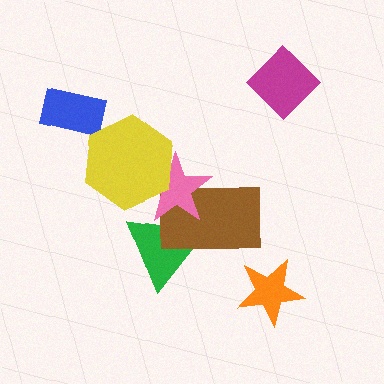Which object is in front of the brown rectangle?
The pink star is in front of the brown rectangle.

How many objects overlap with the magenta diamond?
0 objects overlap with the magenta diamond.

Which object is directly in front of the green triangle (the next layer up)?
The brown rectangle is directly in front of the green triangle.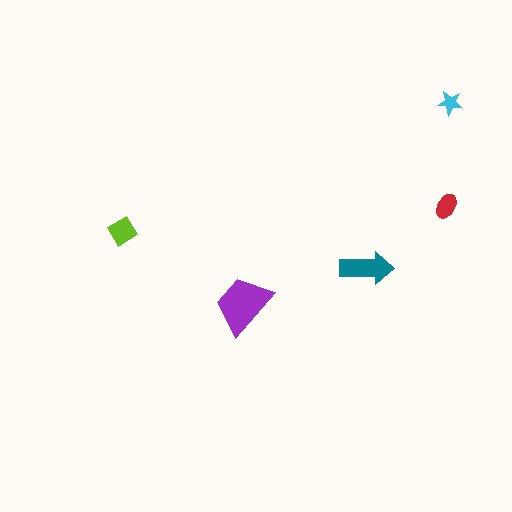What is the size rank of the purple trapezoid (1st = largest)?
1st.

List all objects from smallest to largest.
The cyan star, the red ellipse, the lime diamond, the teal arrow, the purple trapezoid.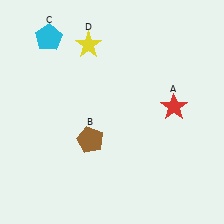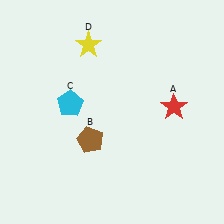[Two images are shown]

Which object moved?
The cyan pentagon (C) moved down.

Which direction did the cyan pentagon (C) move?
The cyan pentagon (C) moved down.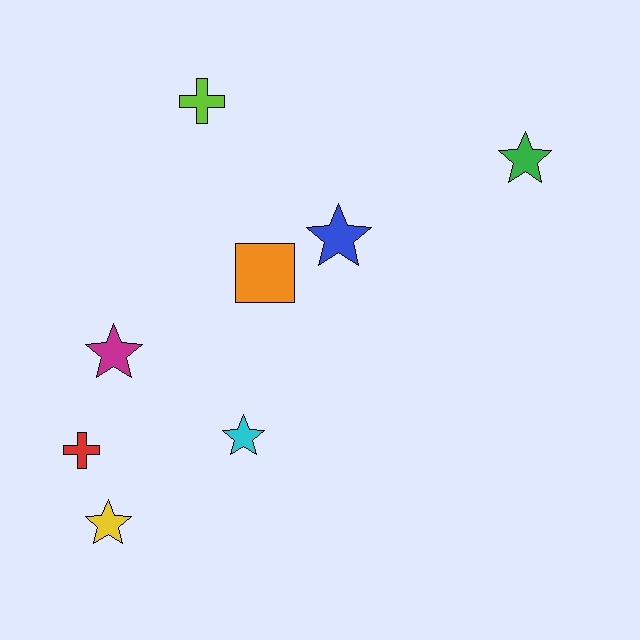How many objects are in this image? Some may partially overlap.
There are 8 objects.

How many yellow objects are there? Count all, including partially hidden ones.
There is 1 yellow object.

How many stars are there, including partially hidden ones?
There are 5 stars.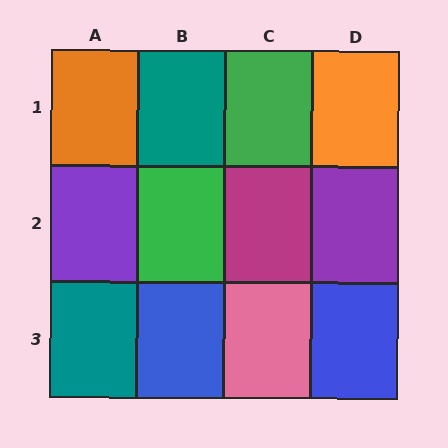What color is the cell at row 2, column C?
Magenta.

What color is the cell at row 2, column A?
Purple.